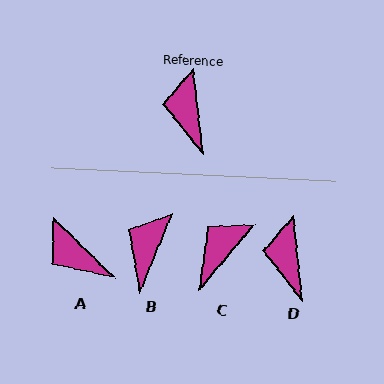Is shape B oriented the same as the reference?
No, it is off by about 28 degrees.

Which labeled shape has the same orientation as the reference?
D.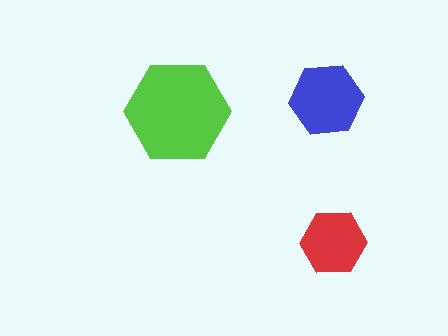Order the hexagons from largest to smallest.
the lime one, the blue one, the red one.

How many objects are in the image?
There are 3 objects in the image.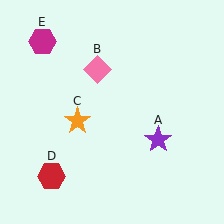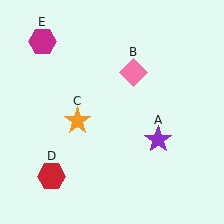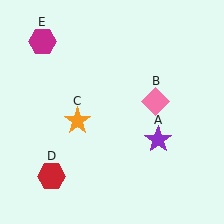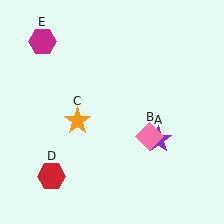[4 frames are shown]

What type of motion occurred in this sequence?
The pink diamond (object B) rotated clockwise around the center of the scene.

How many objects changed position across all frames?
1 object changed position: pink diamond (object B).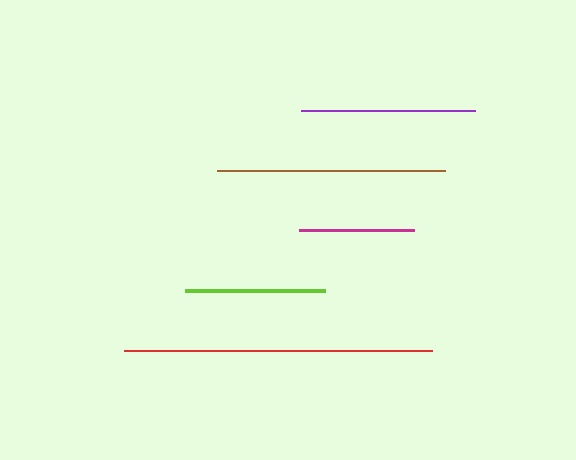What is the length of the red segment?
The red segment is approximately 308 pixels long.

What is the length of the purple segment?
The purple segment is approximately 174 pixels long.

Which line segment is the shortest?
The magenta line is the shortest at approximately 115 pixels.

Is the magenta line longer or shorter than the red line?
The red line is longer than the magenta line.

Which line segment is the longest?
The red line is the longest at approximately 308 pixels.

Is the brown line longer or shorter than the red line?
The red line is longer than the brown line.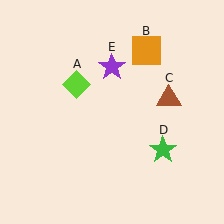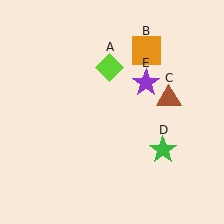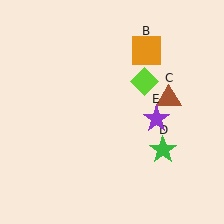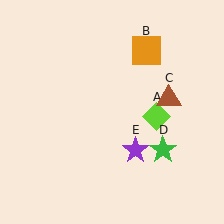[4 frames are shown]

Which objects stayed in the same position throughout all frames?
Orange square (object B) and brown triangle (object C) and green star (object D) remained stationary.